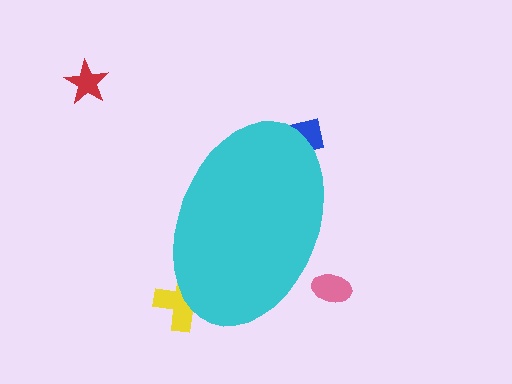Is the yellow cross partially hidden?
Yes, the yellow cross is partially hidden behind the cyan ellipse.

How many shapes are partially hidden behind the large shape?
3 shapes are partially hidden.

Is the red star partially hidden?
No, the red star is fully visible.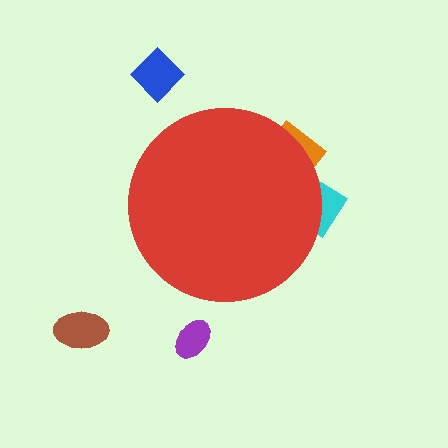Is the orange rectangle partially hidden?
Yes, the orange rectangle is partially hidden behind the red circle.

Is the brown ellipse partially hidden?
No, the brown ellipse is fully visible.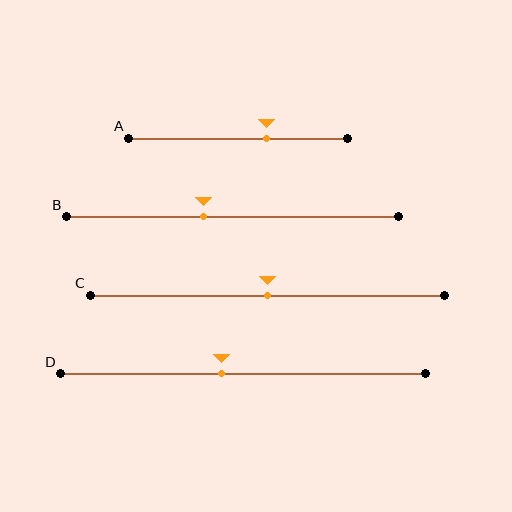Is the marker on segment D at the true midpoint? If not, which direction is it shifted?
No, the marker on segment D is shifted to the left by about 6% of the segment length.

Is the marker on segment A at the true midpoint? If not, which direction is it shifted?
No, the marker on segment A is shifted to the right by about 13% of the segment length.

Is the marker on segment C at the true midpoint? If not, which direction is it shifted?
Yes, the marker on segment C is at the true midpoint.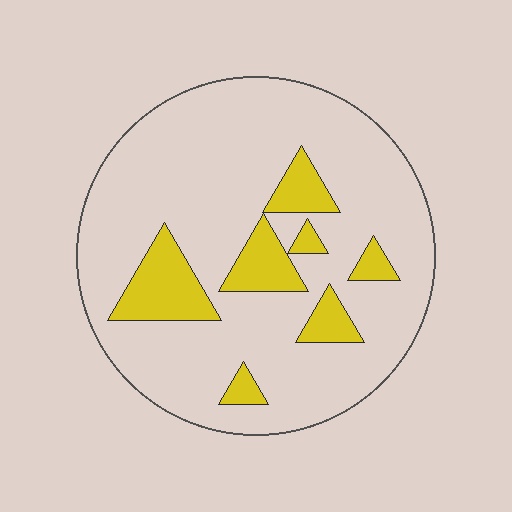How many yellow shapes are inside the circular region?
7.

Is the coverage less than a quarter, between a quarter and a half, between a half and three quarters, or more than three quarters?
Less than a quarter.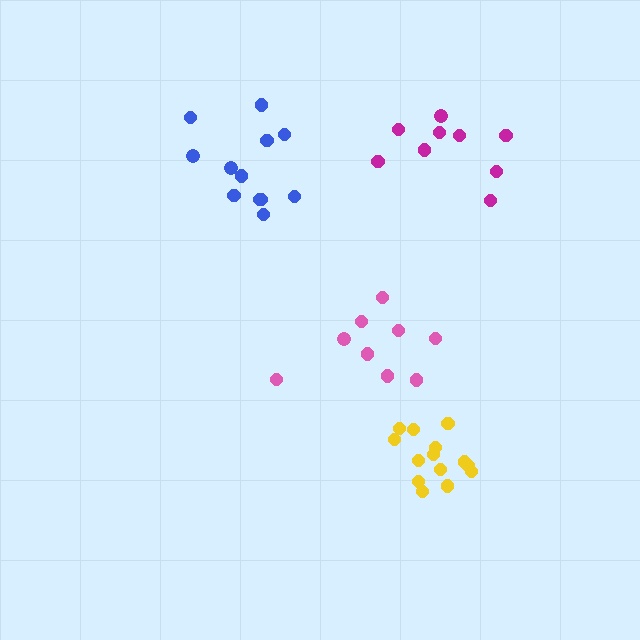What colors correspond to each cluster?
The clusters are colored: blue, yellow, pink, magenta.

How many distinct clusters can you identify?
There are 4 distinct clusters.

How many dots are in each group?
Group 1: 12 dots, Group 2: 14 dots, Group 3: 9 dots, Group 4: 9 dots (44 total).